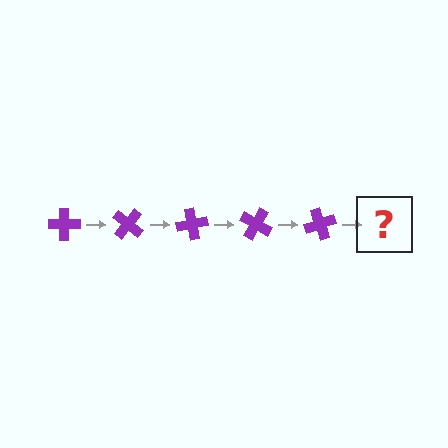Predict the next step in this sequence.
The next step is a purple cross rotated 200 degrees.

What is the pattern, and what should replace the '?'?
The pattern is that the cross rotates 40 degrees each step. The '?' should be a purple cross rotated 200 degrees.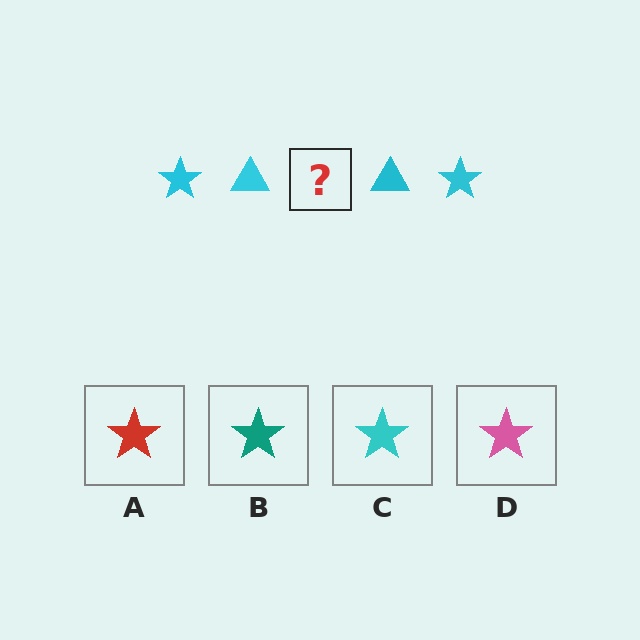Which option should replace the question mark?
Option C.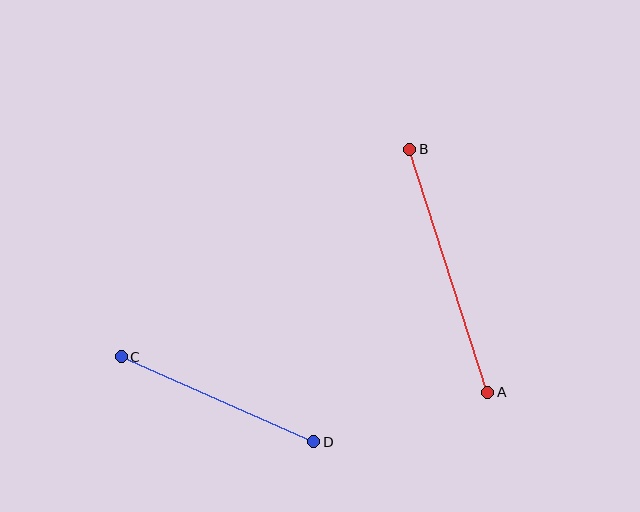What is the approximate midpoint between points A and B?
The midpoint is at approximately (449, 271) pixels.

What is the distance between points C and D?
The distance is approximately 210 pixels.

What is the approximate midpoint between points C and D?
The midpoint is at approximately (218, 399) pixels.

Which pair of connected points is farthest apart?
Points A and B are farthest apart.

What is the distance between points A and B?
The distance is approximately 255 pixels.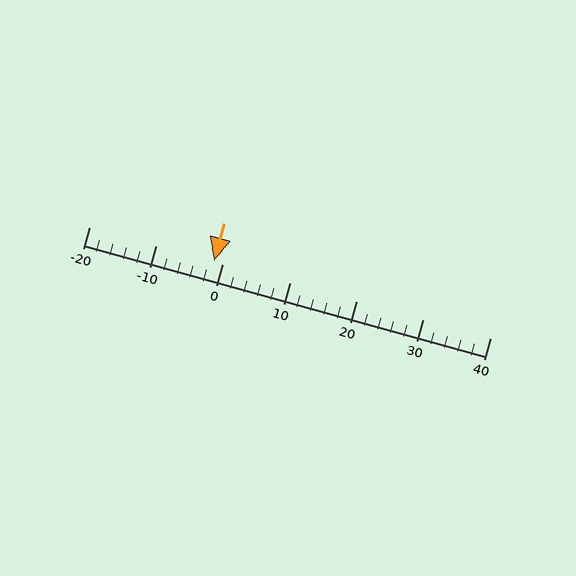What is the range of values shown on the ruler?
The ruler shows values from -20 to 40.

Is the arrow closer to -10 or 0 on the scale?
The arrow is closer to 0.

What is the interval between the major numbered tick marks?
The major tick marks are spaced 10 units apart.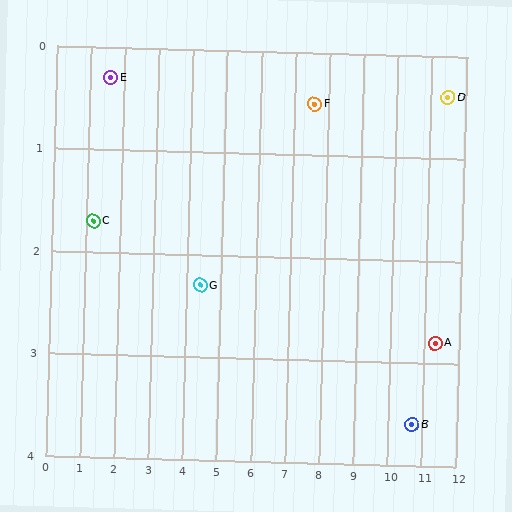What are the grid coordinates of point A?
Point A is at approximately (11.3, 2.8).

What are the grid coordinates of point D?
Point D is at approximately (11.5, 0.4).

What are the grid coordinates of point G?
Point G is at approximately (4.4, 2.3).